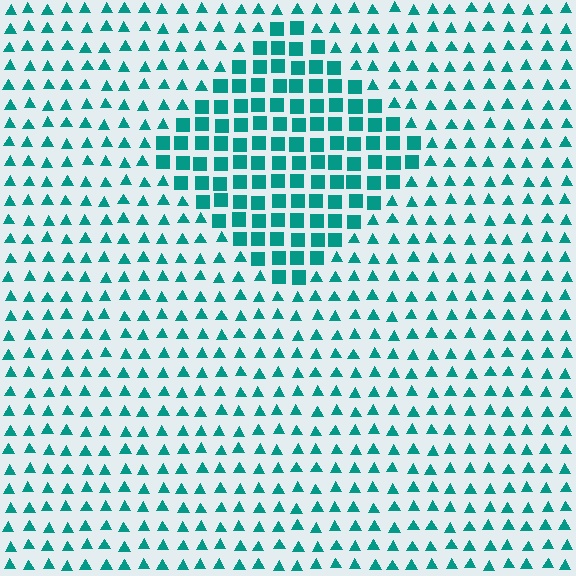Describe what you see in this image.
The image is filled with small teal elements arranged in a uniform grid. A diamond-shaped region contains squares, while the surrounding area contains triangles. The boundary is defined purely by the change in element shape.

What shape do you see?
I see a diamond.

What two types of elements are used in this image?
The image uses squares inside the diamond region and triangles outside it.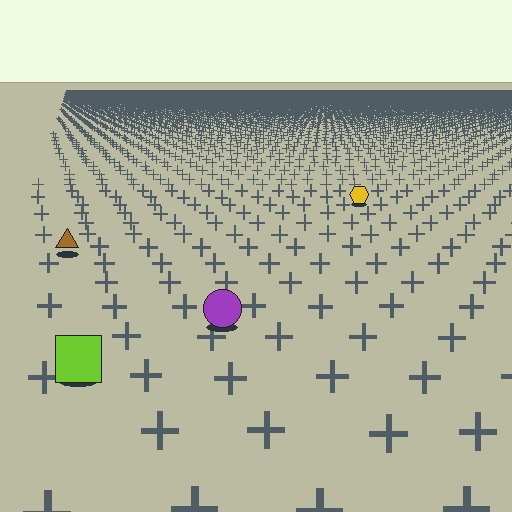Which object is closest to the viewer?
The lime square is closest. The texture marks near it are larger and more spread out.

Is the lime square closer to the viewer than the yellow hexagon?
Yes. The lime square is closer — you can tell from the texture gradient: the ground texture is coarser near it.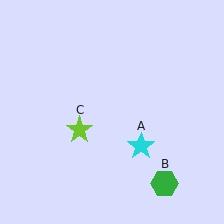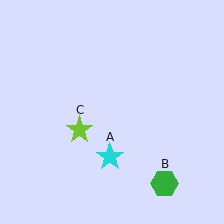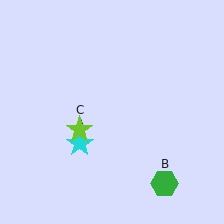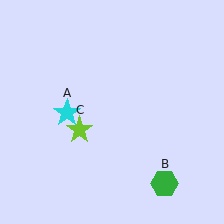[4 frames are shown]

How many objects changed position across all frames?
1 object changed position: cyan star (object A).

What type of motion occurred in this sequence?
The cyan star (object A) rotated clockwise around the center of the scene.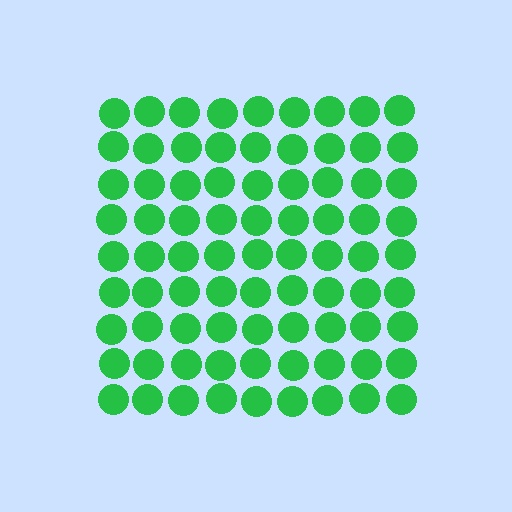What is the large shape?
The large shape is a square.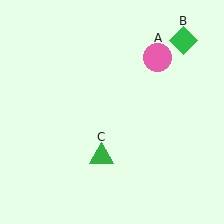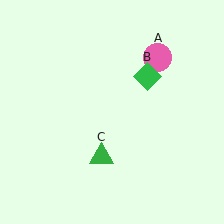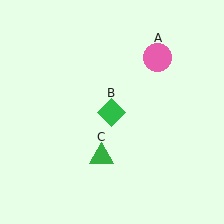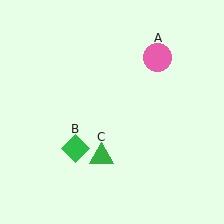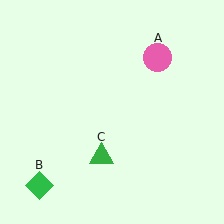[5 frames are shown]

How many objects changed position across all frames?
1 object changed position: green diamond (object B).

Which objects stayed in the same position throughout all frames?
Pink circle (object A) and green triangle (object C) remained stationary.